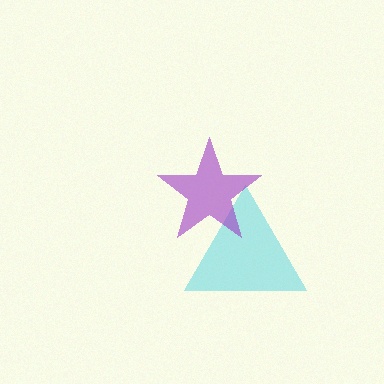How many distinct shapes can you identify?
There are 2 distinct shapes: a cyan triangle, a purple star.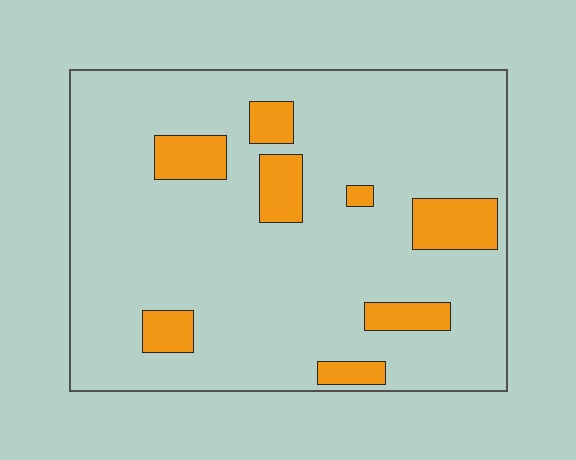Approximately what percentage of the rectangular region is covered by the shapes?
Approximately 15%.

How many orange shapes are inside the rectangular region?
8.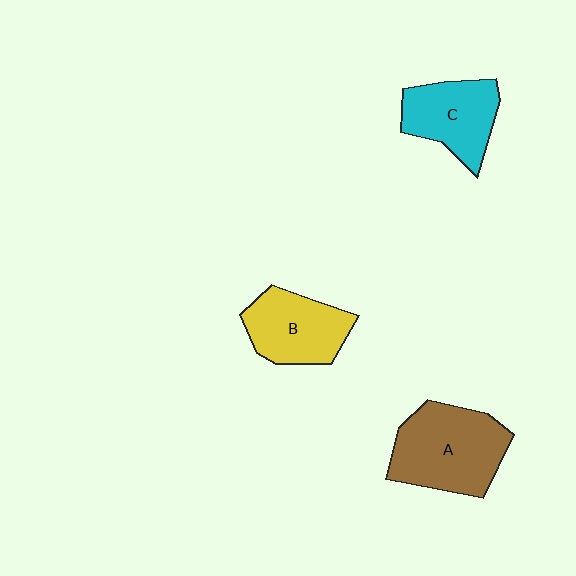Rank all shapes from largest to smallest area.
From largest to smallest: A (brown), B (yellow), C (cyan).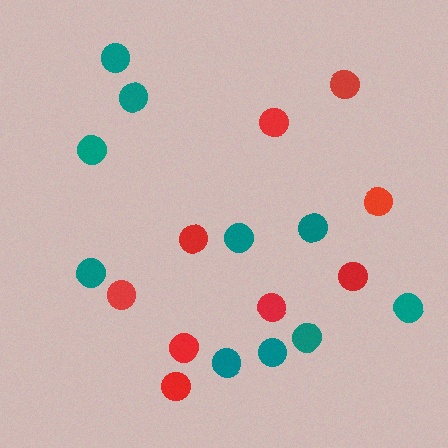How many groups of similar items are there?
There are 2 groups: one group of red circles (9) and one group of teal circles (10).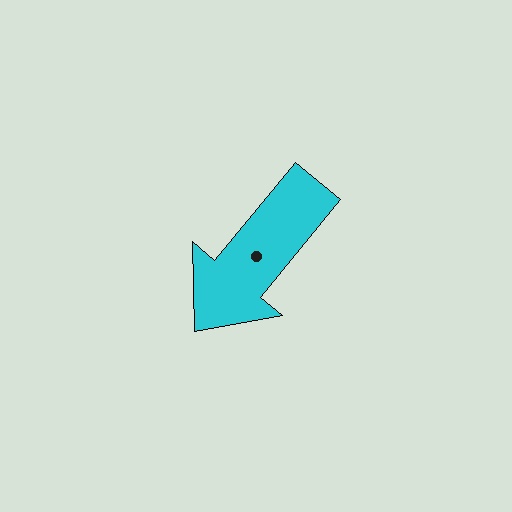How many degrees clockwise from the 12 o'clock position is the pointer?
Approximately 219 degrees.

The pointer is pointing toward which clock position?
Roughly 7 o'clock.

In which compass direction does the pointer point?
Southwest.